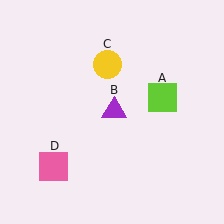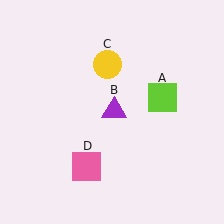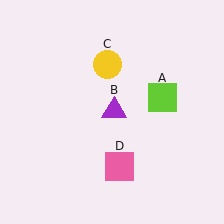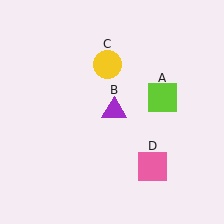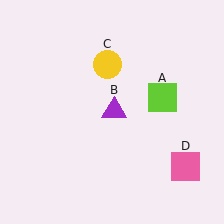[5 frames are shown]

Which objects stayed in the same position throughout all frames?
Lime square (object A) and purple triangle (object B) and yellow circle (object C) remained stationary.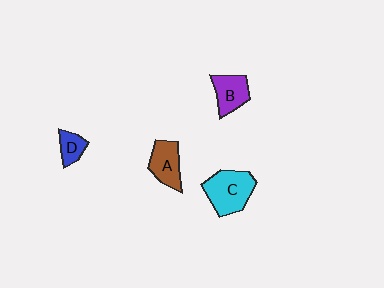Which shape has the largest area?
Shape C (cyan).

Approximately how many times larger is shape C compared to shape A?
Approximately 1.4 times.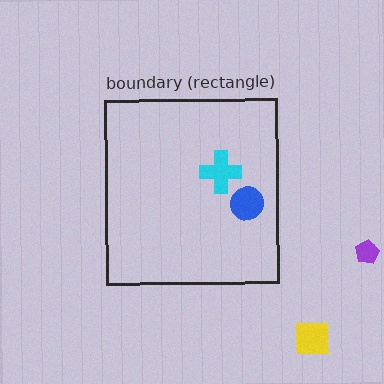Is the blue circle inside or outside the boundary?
Inside.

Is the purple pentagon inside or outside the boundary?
Outside.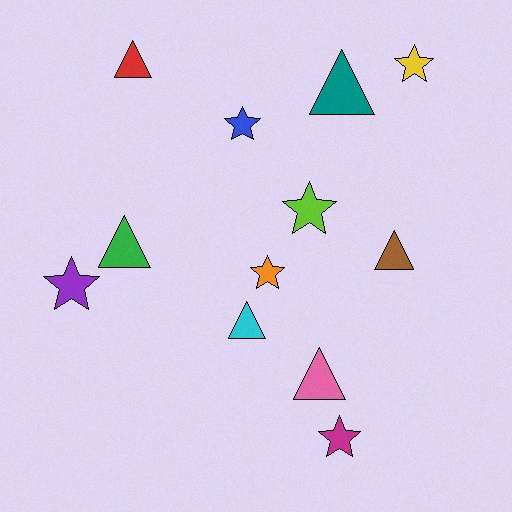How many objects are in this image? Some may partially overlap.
There are 12 objects.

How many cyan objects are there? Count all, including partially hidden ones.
There is 1 cyan object.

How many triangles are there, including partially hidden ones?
There are 6 triangles.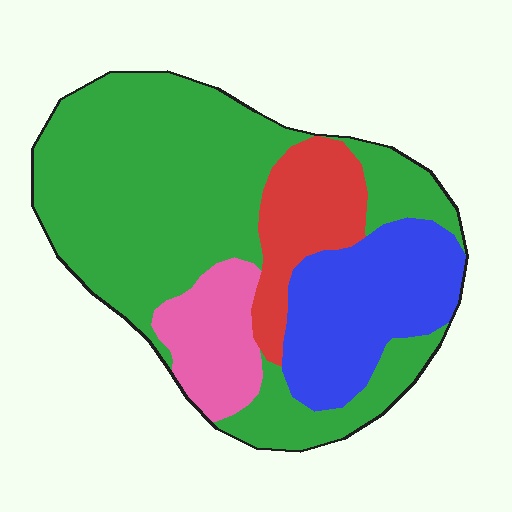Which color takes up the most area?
Green, at roughly 55%.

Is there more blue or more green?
Green.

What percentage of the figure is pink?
Pink covers roughly 10% of the figure.